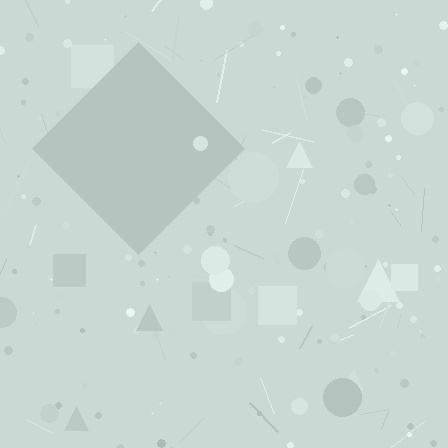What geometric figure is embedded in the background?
A diamond is embedded in the background.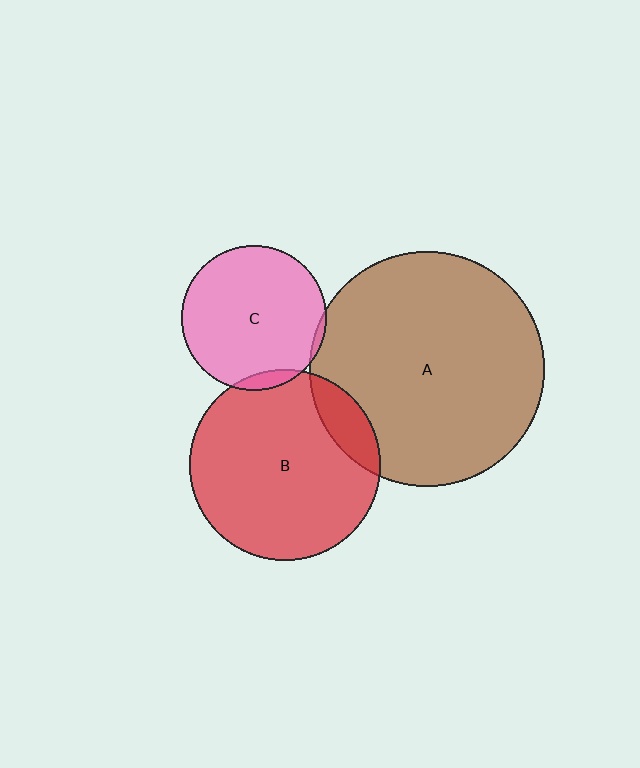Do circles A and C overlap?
Yes.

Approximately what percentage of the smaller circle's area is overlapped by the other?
Approximately 5%.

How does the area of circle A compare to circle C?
Approximately 2.6 times.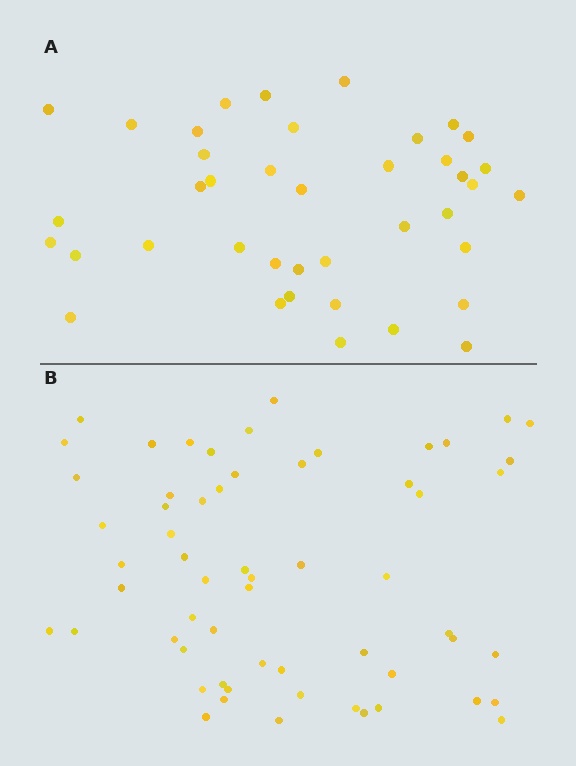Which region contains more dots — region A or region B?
Region B (the bottom region) has more dots.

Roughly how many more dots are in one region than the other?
Region B has approximately 20 more dots than region A.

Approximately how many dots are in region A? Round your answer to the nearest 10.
About 40 dots.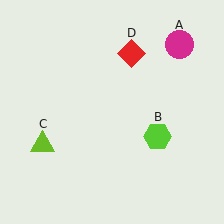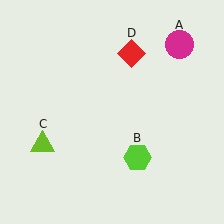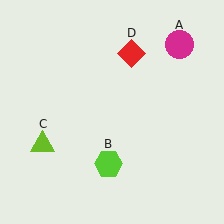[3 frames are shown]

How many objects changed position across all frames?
1 object changed position: lime hexagon (object B).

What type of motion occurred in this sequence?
The lime hexagon (object B) rotated clockwise around the center of the scene.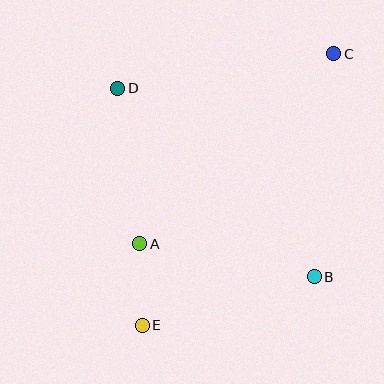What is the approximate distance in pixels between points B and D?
The distance between B and D is approximately 272 pixels.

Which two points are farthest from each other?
Points C and E are farthest from each other.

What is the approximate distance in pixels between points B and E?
The distance between B and E is approximately 179 pixels.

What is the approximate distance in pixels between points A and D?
The distance between A and D is approximately 157 pixels.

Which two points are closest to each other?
Points A and E are closest to each other.